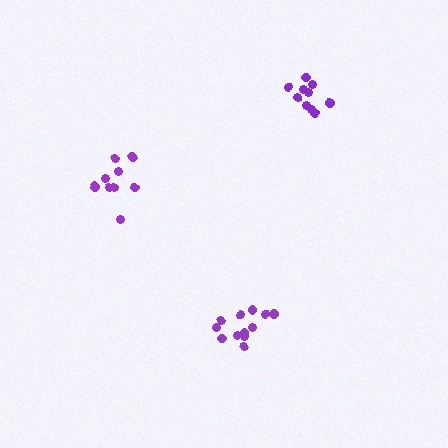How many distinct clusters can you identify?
There are 3 distinct clusters.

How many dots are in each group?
Group 1: 10 dots, Group 2: 12 dots, Group 3: 11 dots (33 total).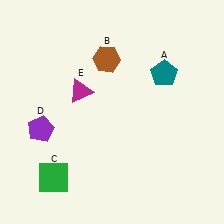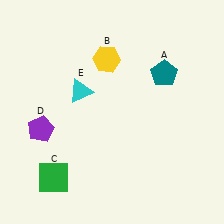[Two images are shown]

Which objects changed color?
B changed from brown to yellow. E changed from magenta to cyan.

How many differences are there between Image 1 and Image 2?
There are 2 differences between the two images.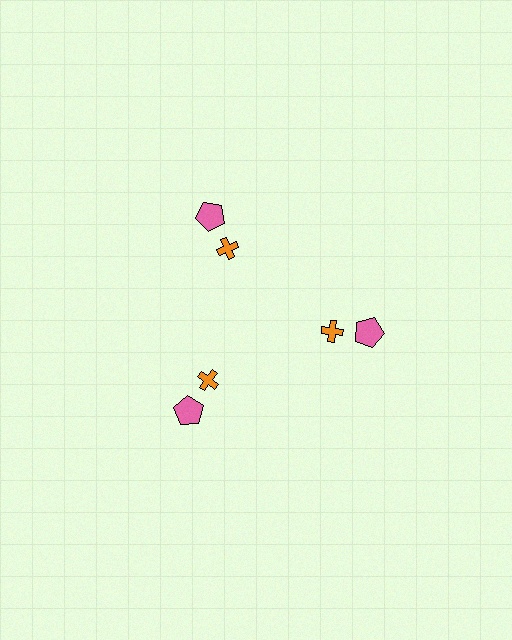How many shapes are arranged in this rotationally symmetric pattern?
There are 6 shapes, arranged in 3 groups of 2.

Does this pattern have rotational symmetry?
Yes, this pattern has 3-fold rotational symmetry. It looks the same after rotating 120 degrees around the center.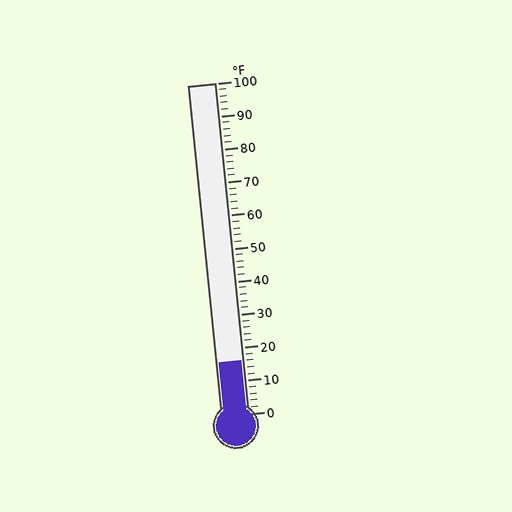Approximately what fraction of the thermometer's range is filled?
The thermometer is filled to approximately 15% of its range.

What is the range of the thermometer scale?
The thermometer scale ranges from 0°F to 100°F.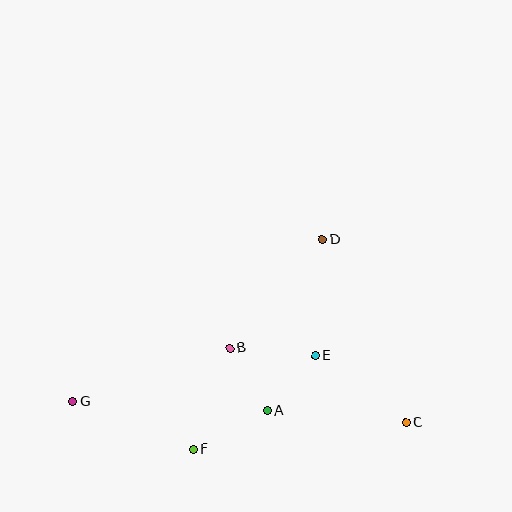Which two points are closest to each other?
Points A and E are closest to each other.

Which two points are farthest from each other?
Points C and G are farthest from each other.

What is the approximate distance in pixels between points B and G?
The distance between B and G is approximately 166 pixels.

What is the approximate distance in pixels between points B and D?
The distance between B and D is approximately 143 pixels.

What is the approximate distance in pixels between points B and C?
The distance between B and C is approximately 191 pixels.